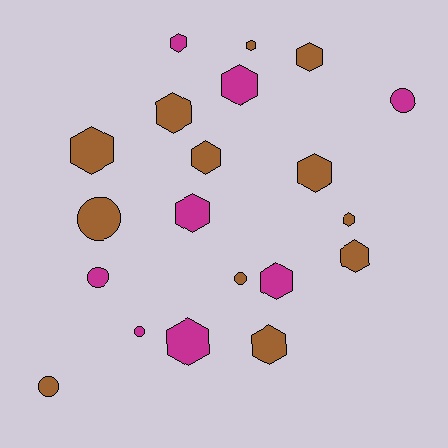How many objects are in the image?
There are 20 objects.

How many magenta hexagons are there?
There are 5 magenta hexagons.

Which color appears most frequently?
Brown, with 12 objects.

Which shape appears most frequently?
Hexagon, with 14 objects.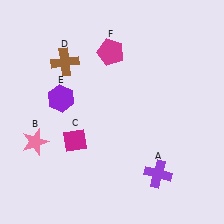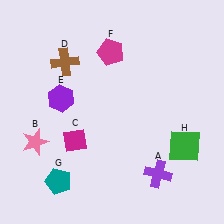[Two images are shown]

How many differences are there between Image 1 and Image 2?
There are 2 differences between the two images.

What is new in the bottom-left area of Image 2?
A teal pentagon (G) was added in the bottom-left area of Image 2.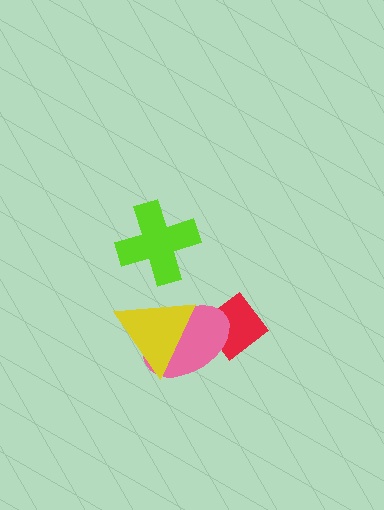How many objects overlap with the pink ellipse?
2 objects overlap with the pink ellipse.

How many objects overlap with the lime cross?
0 objects overlap with the lime cross.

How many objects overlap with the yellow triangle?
1 object overlaps with the yellow triangle.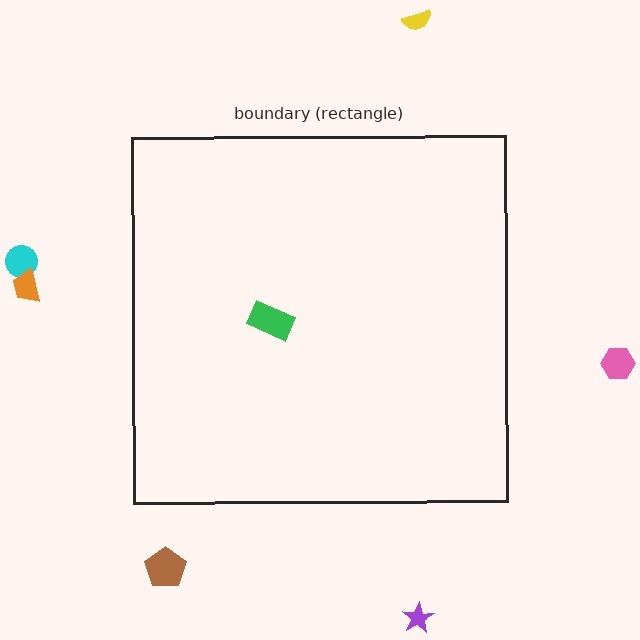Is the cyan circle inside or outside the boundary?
Outside.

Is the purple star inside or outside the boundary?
Outside.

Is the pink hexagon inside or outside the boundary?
Outside.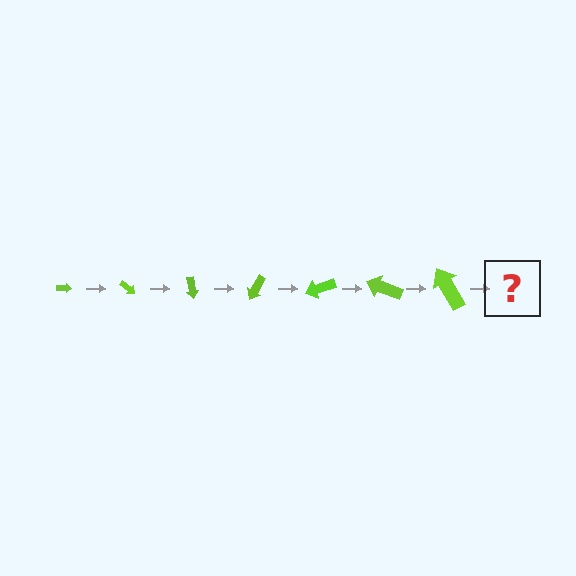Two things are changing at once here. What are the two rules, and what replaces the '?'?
The two rules are that the arrow grows larger each step and it rotates 40 degrees each step. The '?' should be an arrow, larger than the previous one and rotated 280 degrees from the start.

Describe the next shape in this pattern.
It should be an arrow, larger than the previous one and rotated 280 degrees from the start.